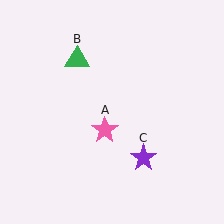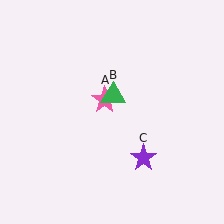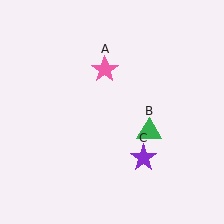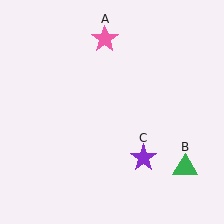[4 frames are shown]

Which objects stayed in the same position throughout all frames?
Purple star (object C) remained stationary.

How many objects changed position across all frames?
2 objects changed position: pink star (object A), green triangle (object B).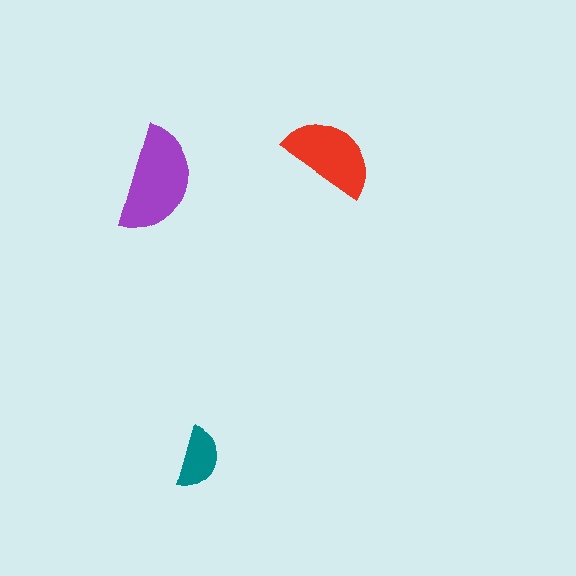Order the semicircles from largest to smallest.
the purple one, the red one, the teal one.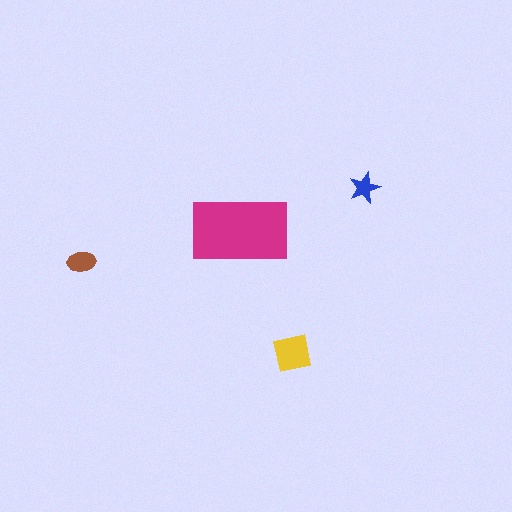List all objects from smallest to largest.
The blue star, the brown ellipse, the yellow square, the magenta rectangle.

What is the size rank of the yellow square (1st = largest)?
2nd.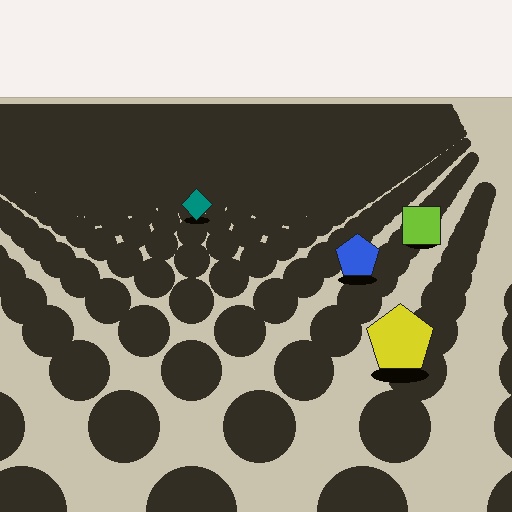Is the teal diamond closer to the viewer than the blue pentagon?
No. The blue pentagon is closer — you can tell from the texture gradient: the ground texture is coarser near it.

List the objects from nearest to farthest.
From nearest to farthest: the yellow pentagon, the blue pentagon, the lime square, the teal diamond.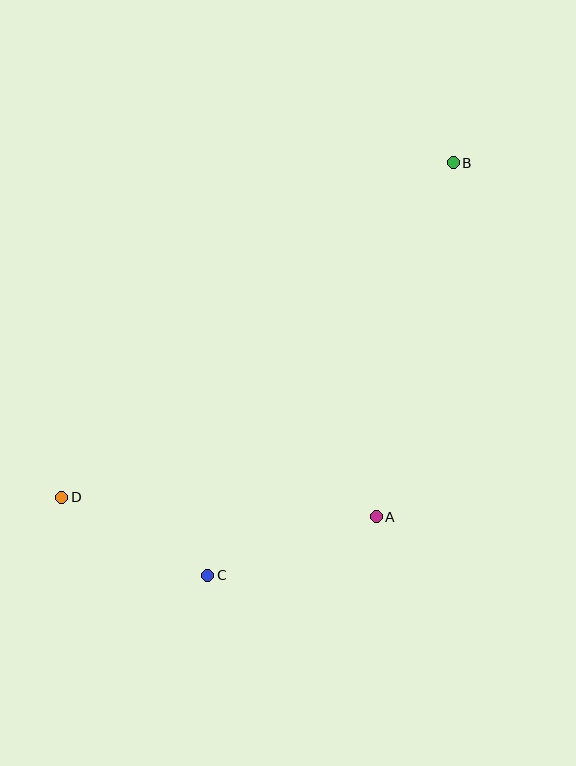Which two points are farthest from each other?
Points B and D are farthest from each other.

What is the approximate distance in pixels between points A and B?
The distance between A and B is approximately 362 pixels.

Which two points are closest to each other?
Points C and D are closest to each other.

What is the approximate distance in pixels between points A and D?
The distance between A and D is approximately 315 pixels.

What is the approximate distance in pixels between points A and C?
The distance between A and C is approximately 179 pixels.